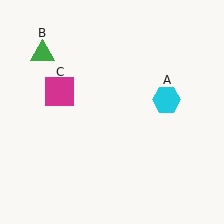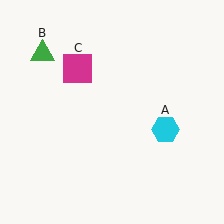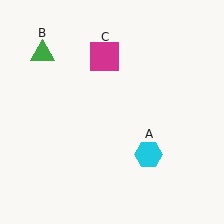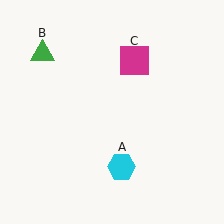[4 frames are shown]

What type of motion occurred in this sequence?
The cyan hexagon (object A), magenta square (object C) rotated clockwise around the center of the scene.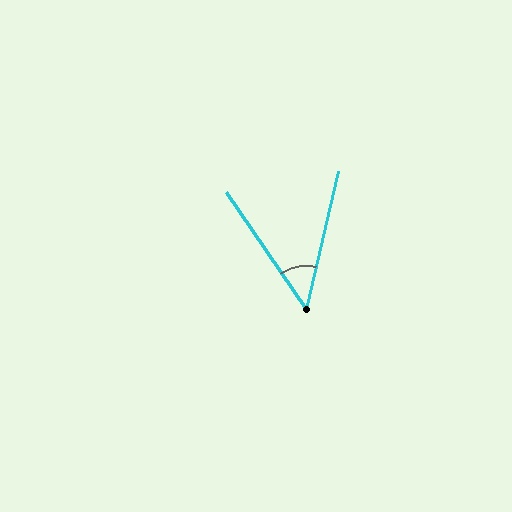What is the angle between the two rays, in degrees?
Approximately 48 degrees.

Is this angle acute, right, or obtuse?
It is acute.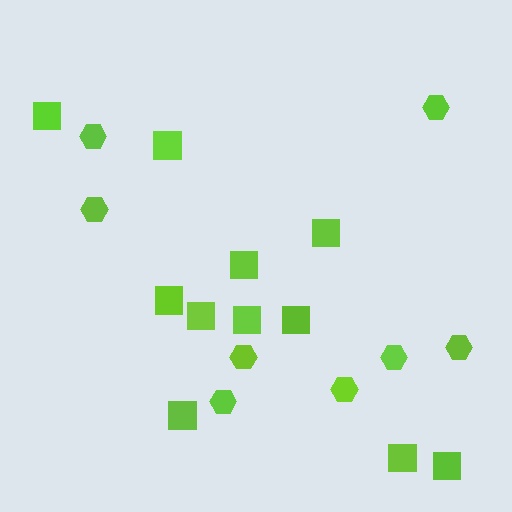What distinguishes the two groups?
There are 2 groups: one group of hexagons (8) and one group of squares (11).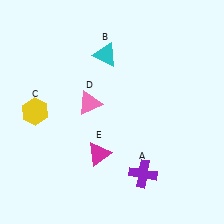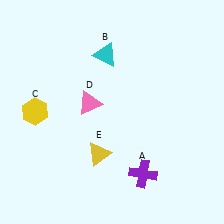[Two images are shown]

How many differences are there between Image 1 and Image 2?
There is 1 difference between the two images.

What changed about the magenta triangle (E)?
In Image 1, E is magenta. In Image 2, it changed to yellow.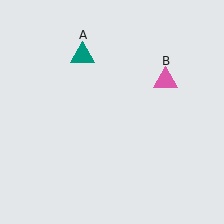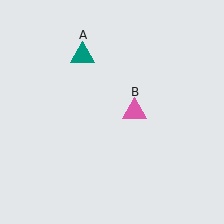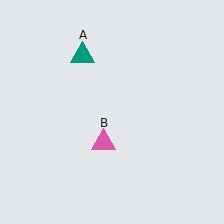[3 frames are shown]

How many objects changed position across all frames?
1 object changed position: pink triangle (object B).